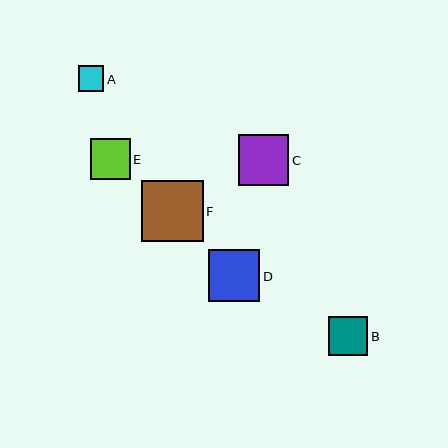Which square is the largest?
Square F is the largest with a size of approximately 62 pixels.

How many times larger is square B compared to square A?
Square B is approximately 1.5 times the size of square A.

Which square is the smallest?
Square A is the smallest with a size of approximately 25 pixels.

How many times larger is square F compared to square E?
Square F is approximately 1.5 times the size of square E.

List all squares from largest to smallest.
From largest to smallest: F, D, C, E, B, A.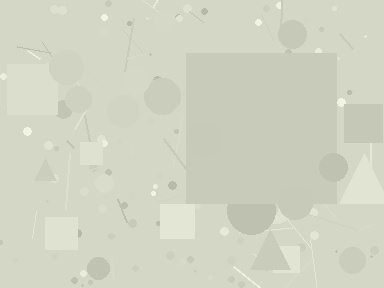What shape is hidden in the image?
A square is hidden in the image.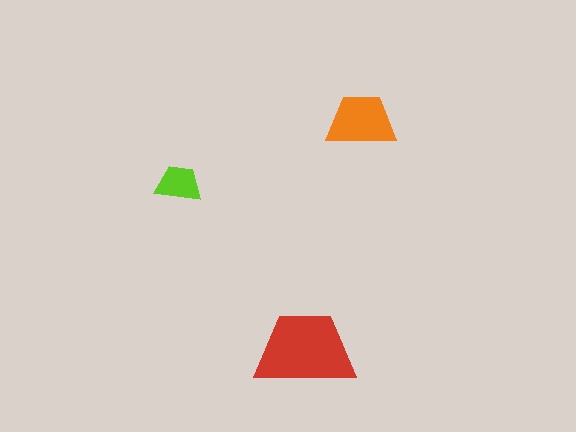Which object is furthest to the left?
The lime trapezoid is leftmost.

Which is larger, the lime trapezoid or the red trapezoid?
The red one.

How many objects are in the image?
There are 3 objects in the image.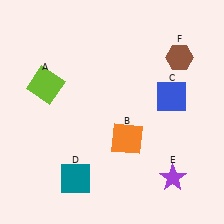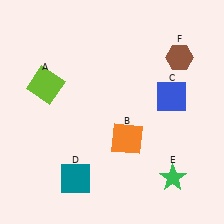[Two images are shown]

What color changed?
The star (E) changed from purple in Image 1 to green in Image 2.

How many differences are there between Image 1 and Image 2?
There is 1 difference between the two images.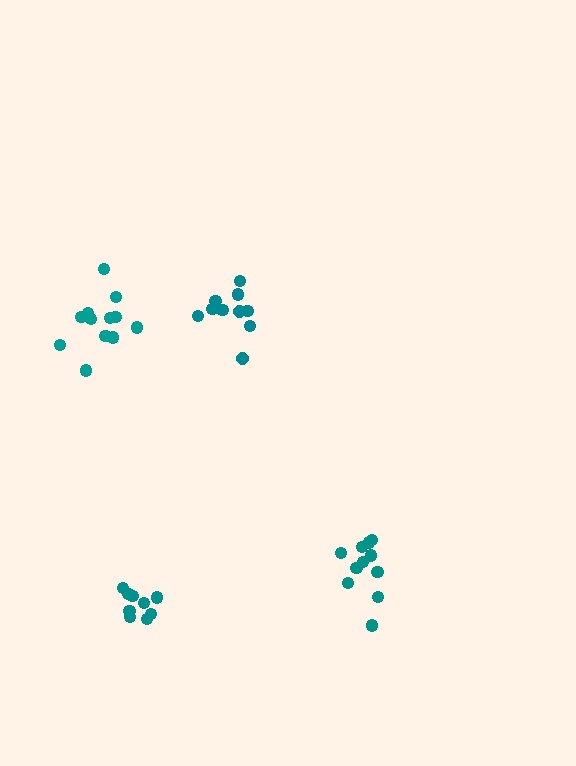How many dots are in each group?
Group 1: 9 dots, Group 2: 11 dots, Group 3: 10 dots, Group 4: 12 dots (42 total).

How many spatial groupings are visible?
There are 4 spatial groupings.